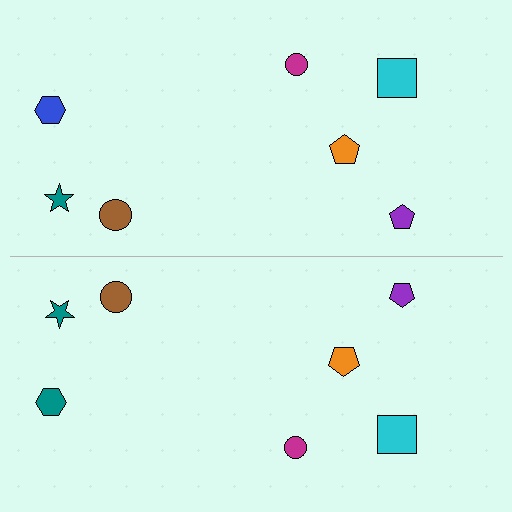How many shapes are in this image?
There are 14 shapes in this image.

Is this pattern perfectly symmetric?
No, the pattern is not perfectly symmetric. The teal hexagon on the bottom side breaks the symmetry — its mirror counterpart is blue.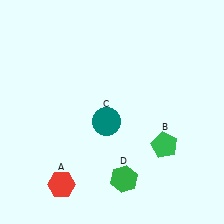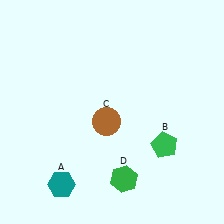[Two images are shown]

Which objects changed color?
A changed from red to teal. C changed from teal to brown.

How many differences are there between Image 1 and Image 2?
There are 2 differences between the two images.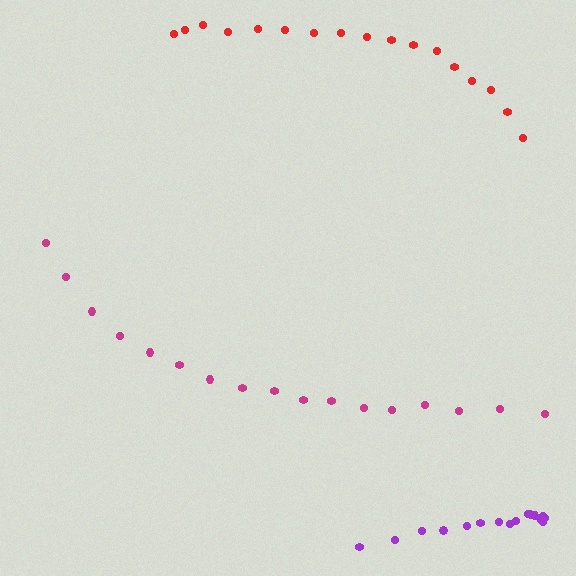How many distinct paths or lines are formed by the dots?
There are 3 distinct paths.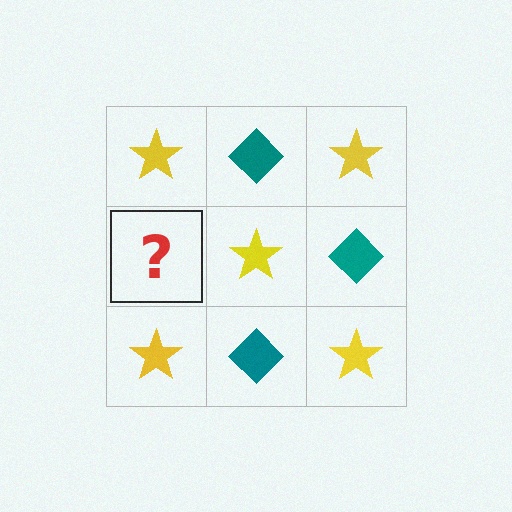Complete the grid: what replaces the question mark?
The question mark should be replaced with a teal diamond.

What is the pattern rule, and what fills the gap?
The rule is that it alternates yellow star and teal diamond in a checkerboard pattern. The gap should be filled with a teal diamond.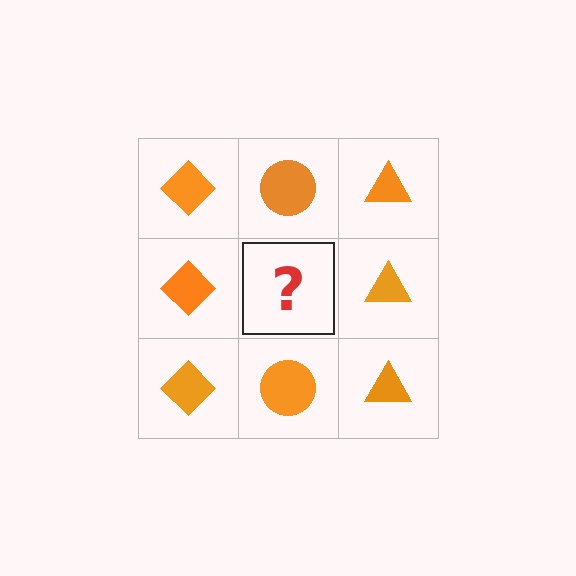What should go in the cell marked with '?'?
The missing cell should contain an orange circle.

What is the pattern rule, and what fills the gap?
The rule is that each column has a consistent shape. The gap should be filled with an orange circle.